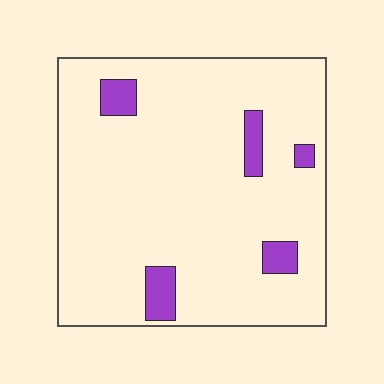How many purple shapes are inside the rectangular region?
5.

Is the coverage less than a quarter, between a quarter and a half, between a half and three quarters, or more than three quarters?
Less than a quarter.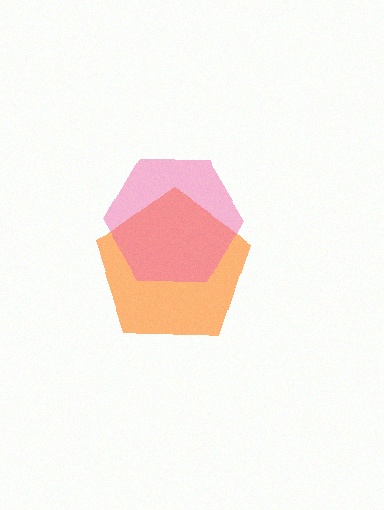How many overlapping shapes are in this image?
There are 2 overlapping shapes in the image.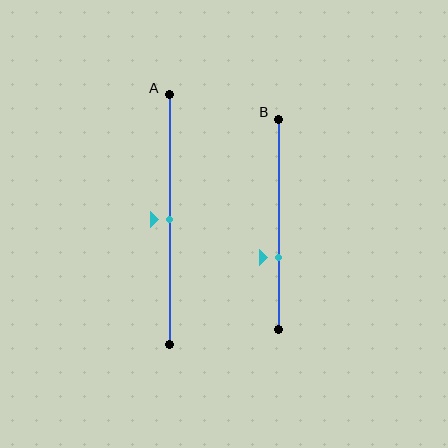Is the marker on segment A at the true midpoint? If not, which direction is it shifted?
Yes, the marker on segment A is at the true midpoint.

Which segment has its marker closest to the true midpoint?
Segment A has its marker closest to the true midpoint.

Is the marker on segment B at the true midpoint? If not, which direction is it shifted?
No, the marker on segment B is shifted downward by about 16% of the segment length.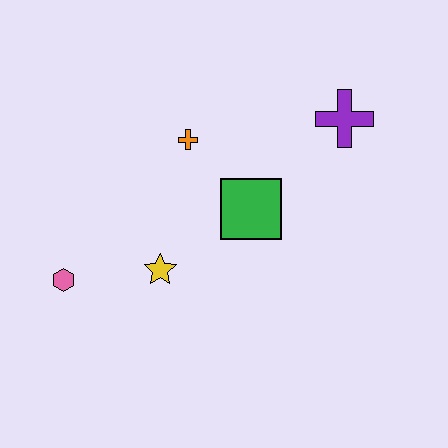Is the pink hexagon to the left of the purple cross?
Yes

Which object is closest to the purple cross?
The green square is closest to the purple cross.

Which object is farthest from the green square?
The pink hexagon is farthest from the green square.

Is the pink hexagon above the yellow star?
No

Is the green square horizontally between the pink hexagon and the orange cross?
No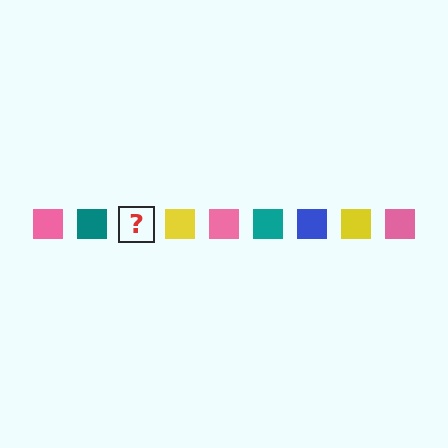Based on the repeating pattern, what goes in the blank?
The blank should be a blue square.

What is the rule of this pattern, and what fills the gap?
The rule is that the pattern cycles through pink, teal, blue, yellow squares. The gap should be filled with a blue square.